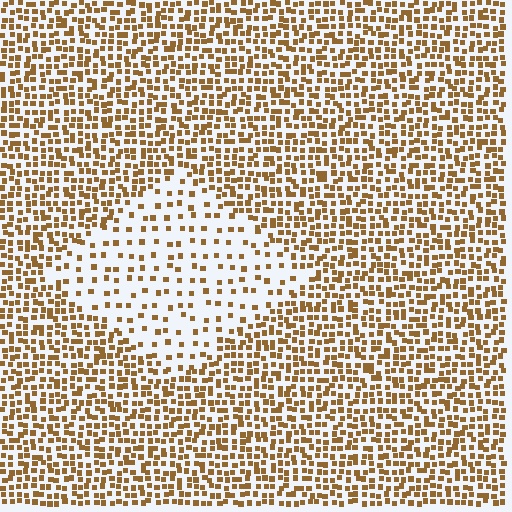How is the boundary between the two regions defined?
The boundary is defined by a change in element density (approximately 2.6x ratio). All elements are the same color, size, and shape.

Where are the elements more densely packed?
The elements are more densely packed outside the diamond boundary.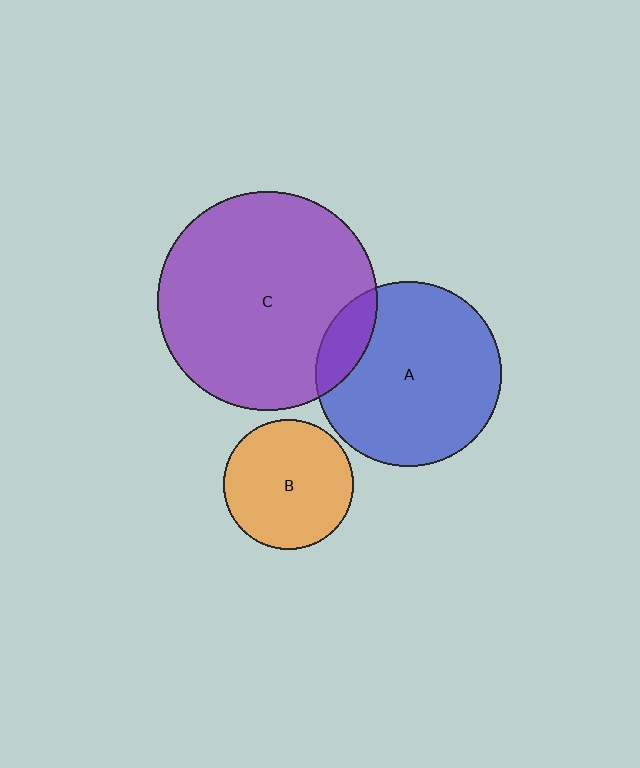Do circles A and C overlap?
Yes.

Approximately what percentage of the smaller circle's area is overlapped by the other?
Approximately 15%.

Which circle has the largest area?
Circle C (purple).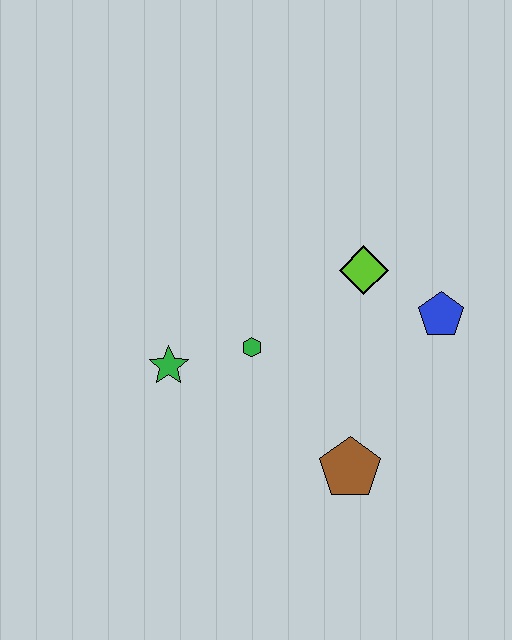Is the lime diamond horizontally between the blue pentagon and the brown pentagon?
Yes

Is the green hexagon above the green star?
Yes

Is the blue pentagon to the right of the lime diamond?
Yes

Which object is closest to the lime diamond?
The blue pentagon is closest to the lime diamond.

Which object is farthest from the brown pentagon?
The green star is farthest from the brown pentagon.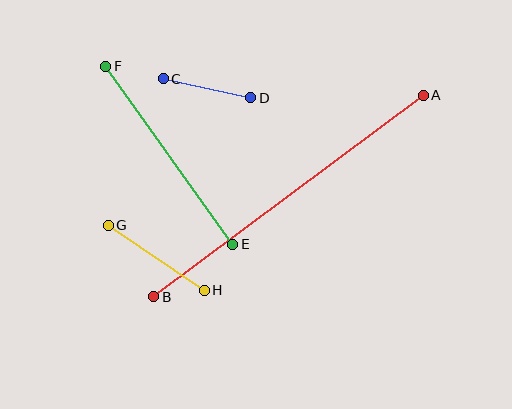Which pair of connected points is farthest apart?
Points A and B are farthest apart.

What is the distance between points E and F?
The distance is approximately 219 pixels.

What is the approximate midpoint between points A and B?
The midpoint is at approximately (288, 196) pixels.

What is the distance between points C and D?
The distance is approximately 89 pixels.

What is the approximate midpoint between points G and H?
The midpoint is at approximately (156, 258) pixels.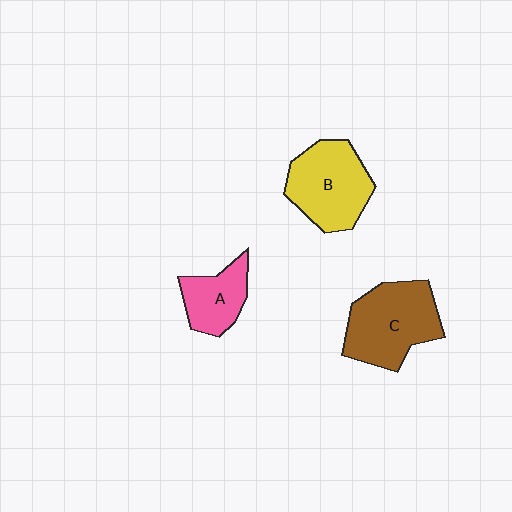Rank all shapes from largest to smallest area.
From largest to smallest: C (brown), B (yellow), A (pink).